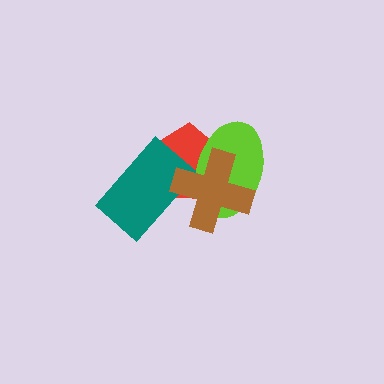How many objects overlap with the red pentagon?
3 objects overlap with the red pentagon.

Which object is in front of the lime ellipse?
The brown cross is in front of the lime ellipse.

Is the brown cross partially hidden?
No, no other shape covers it.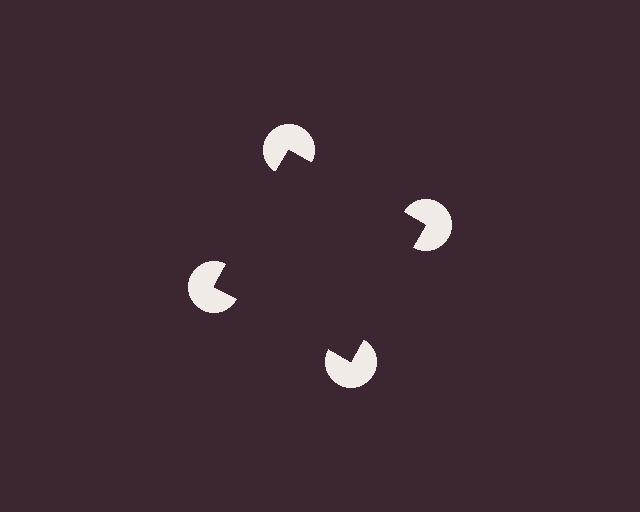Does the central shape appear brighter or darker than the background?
It typically appears slightly darker than the background, even though no actual brightness change is drawn.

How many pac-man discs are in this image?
There are 4 — one at each vertex of the illusory square.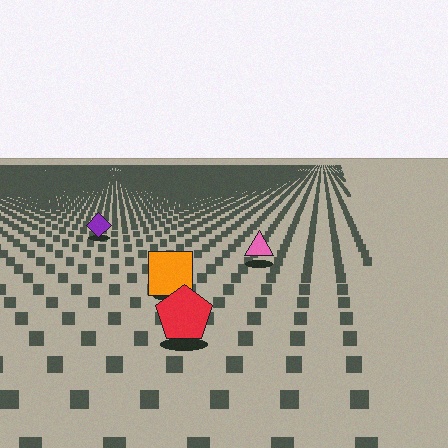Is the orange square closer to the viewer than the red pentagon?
No. The red pentagon is closer — you can tell from the texture gradient: the ground texture is coarser near it.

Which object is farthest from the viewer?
The purple diamond is farthest from the viewer. It appears smaller and the ground texture around it is denser.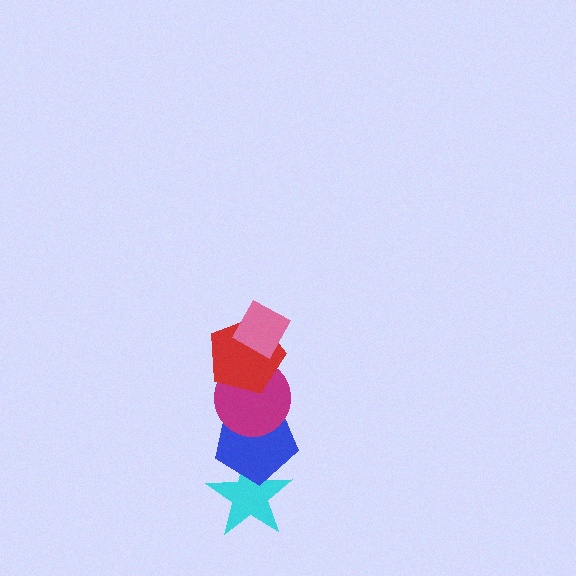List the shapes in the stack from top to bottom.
From top to bottom: the pink diamond, the red pentagon, the magenta circle, the blue pentagon, the cyan star.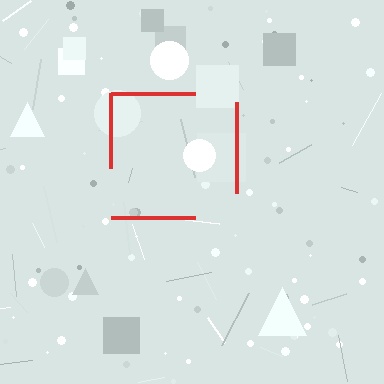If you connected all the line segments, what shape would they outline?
They would outline a square.